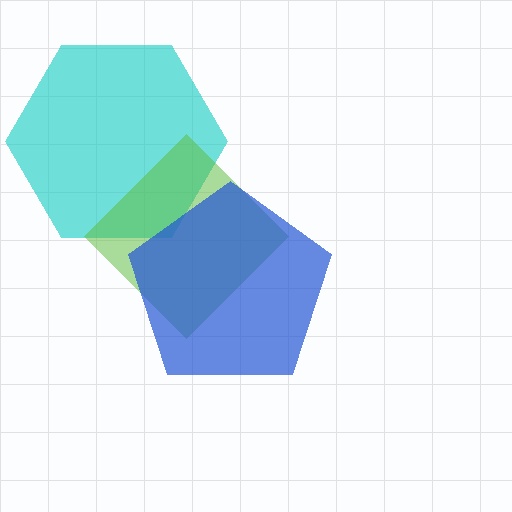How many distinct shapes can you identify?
There are 3 distinct shapes: a cyan hexagon, a lime diamond, a blue pentagon.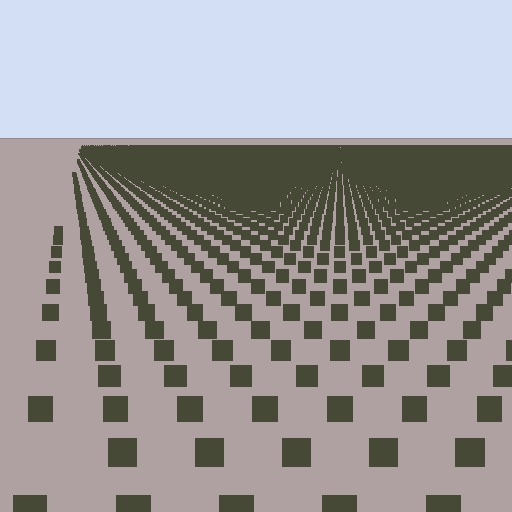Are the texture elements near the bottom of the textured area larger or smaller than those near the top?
Larger. Near the bottom, elements are closer to the viewer and appear at a bigger on-screen size.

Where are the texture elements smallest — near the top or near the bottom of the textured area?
Near the top.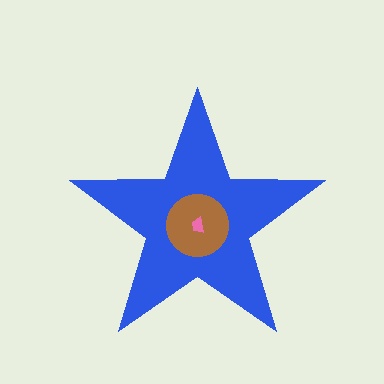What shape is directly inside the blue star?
The brown circle.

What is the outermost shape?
The blue star.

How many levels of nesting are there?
3.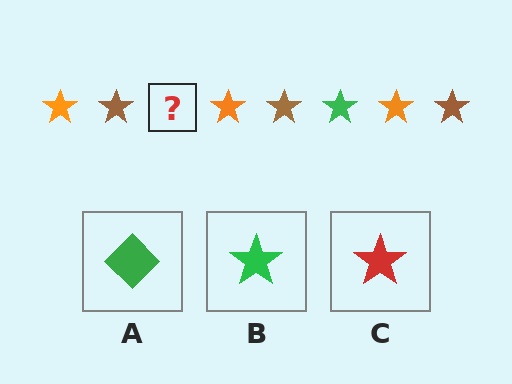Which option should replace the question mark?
Option B.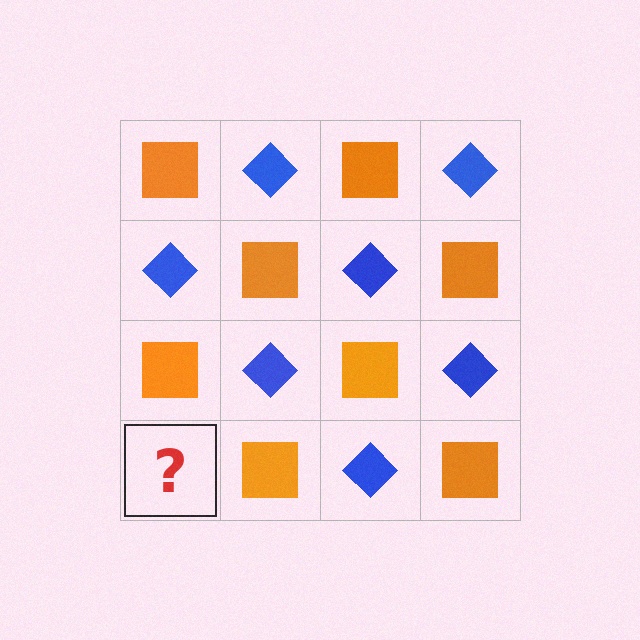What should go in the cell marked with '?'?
The missing cell should contain a blue diamond.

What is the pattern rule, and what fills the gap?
The rule is that it alternates orange square and blue diamond in a checkerboard pattern. The gap should be filled with a blue diamond.